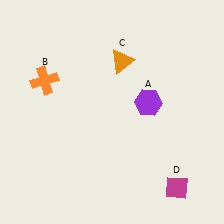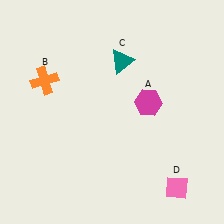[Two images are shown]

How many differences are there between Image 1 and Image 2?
There are 3 differences between the two images.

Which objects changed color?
A changed from purple to magenta. C changed from orange to teal. D changed from magenta to pink.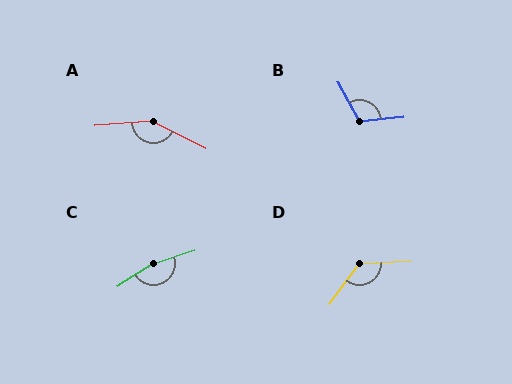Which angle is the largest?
C, at approximately 165 degrees.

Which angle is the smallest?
B, at approximately 112 degrees.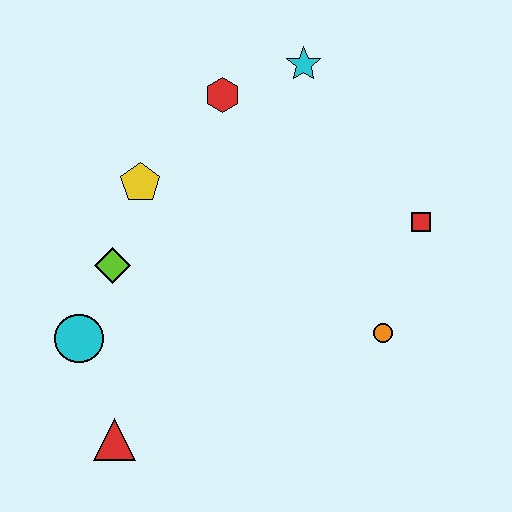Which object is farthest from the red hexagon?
The red triangle is farthest from the red hexagon.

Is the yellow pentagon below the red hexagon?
Yes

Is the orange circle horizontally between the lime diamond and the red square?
Yes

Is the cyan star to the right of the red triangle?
Yes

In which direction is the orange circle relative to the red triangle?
The orange circle is to the right of the red triangle.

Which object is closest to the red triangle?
The cyan circle is closest to the red triangle.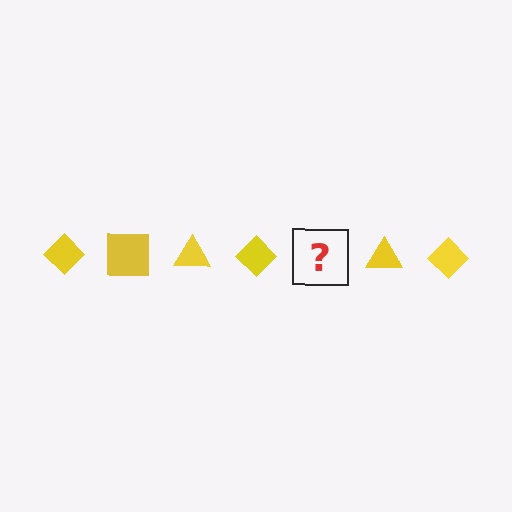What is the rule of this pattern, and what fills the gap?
The rule is that the pattern cycles through diamond, square, triangle shapes in yellow. The gap should be filled with a yellow square.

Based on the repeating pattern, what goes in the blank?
The blank should be a yellow square.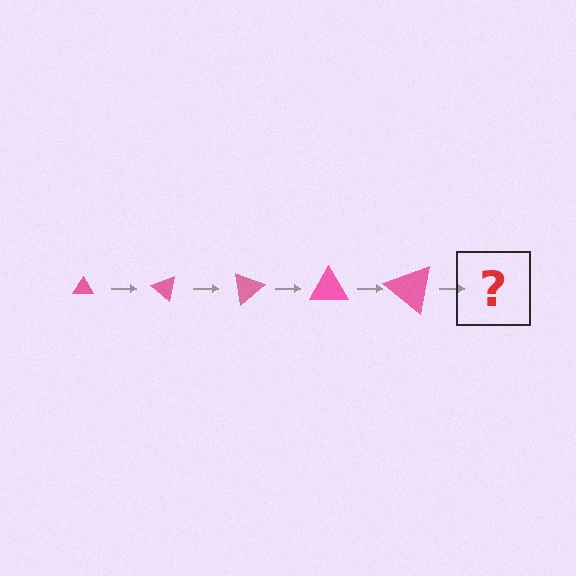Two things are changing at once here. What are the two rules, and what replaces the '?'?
The two rules are that the triangle grows larger each step and it rotates 40 degrees each step. The '?' should be a triangle, larger than the previous one and rotated 200 degrees from the start.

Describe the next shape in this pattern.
It should be a triangle, larger than the previous one and rotated 200 degrees from the start.